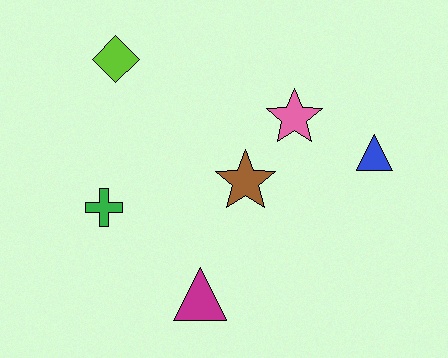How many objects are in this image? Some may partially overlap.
There are 6 objects.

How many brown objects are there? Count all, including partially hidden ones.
There is 1 brown object.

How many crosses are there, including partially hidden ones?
There is 1 cross.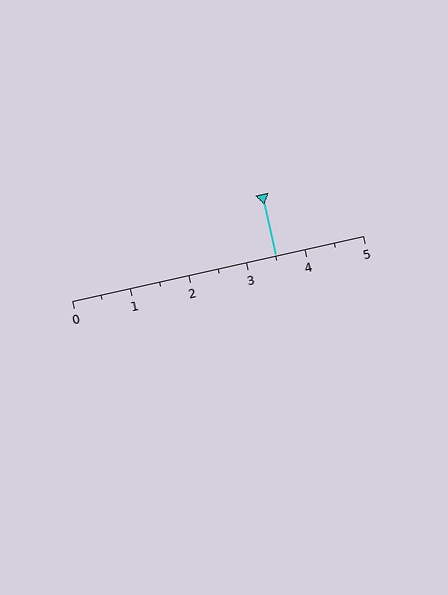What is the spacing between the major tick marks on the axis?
The major ticks are spaced 1 apart.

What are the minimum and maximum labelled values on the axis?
The axis runs from 0 to 5.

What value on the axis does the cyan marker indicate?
The marker indicates approximately 3.5.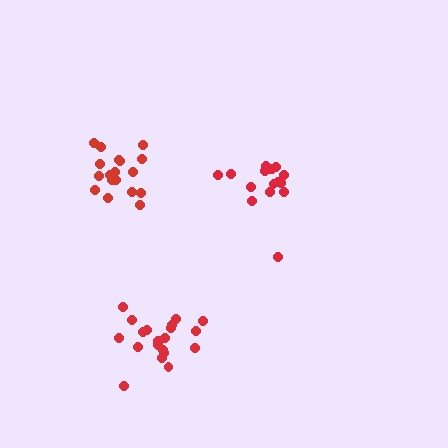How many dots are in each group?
Group 1: 20 dots, Group 2: 16 dots, Group 3: 18 dots (54 total).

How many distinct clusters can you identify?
There are 3 distinct clusters.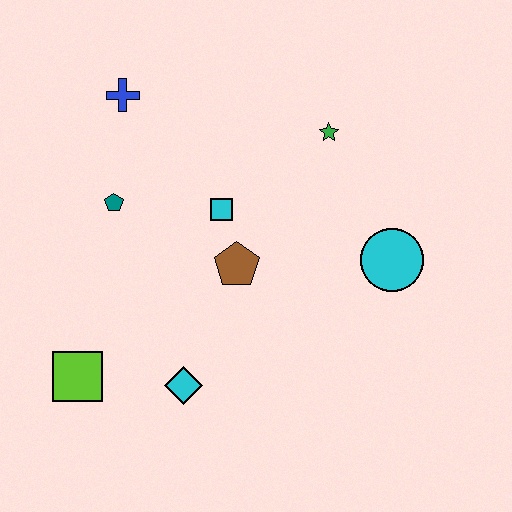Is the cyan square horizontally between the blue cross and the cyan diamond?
No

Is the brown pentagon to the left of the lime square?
No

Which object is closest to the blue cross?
The teal pentagon is closest to the blue cross.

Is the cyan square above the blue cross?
No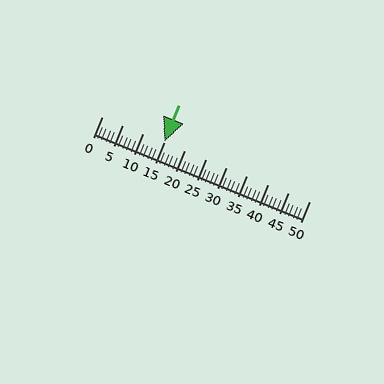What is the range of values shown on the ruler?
The ruler shows values from 0 to 50.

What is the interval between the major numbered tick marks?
The major tick marks are spaced 5 units apart.